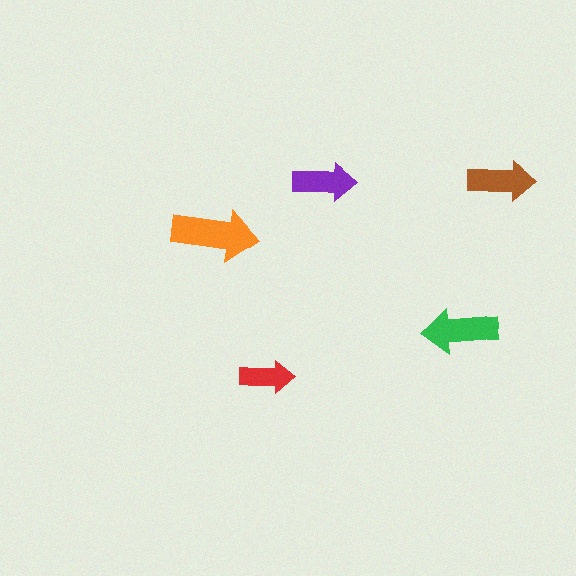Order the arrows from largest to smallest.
the orange one, the green one, the brown one, the purple one, the red one.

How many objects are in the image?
There are 5 objects in the image.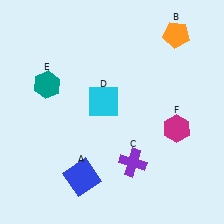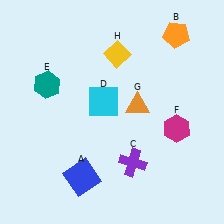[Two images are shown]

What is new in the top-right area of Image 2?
An orange triangle (G) was added in the top-right area of Image 2.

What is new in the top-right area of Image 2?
A yellow diamond (H) was added in the top-right area of Image 2.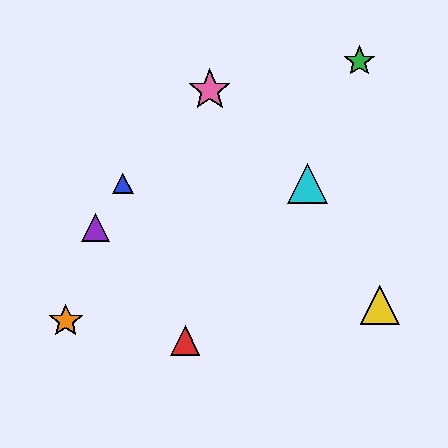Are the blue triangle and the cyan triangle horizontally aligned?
Yes, both are at y≈184.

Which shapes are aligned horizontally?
The blue triangle, the cyan triangle are aligned horizontally.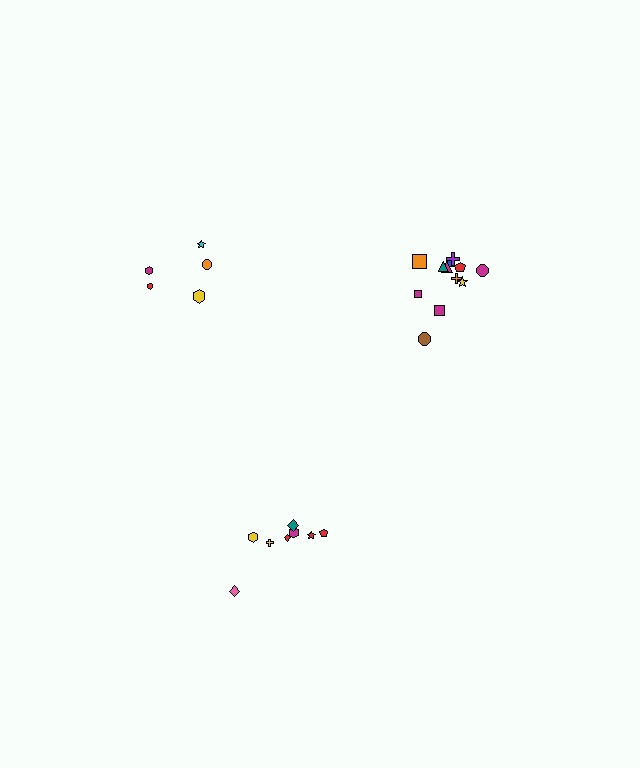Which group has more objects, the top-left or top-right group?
The top-right group.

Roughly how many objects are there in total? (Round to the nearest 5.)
Roughly 25 objects in total.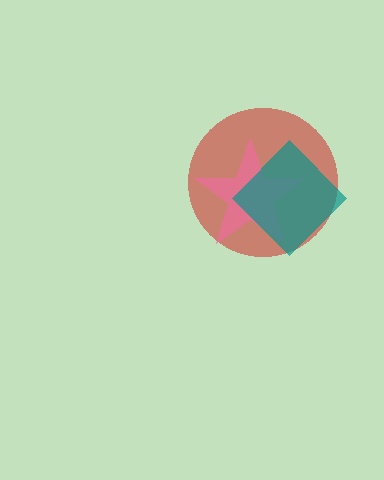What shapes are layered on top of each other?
The layered shapes are: a red circle, a pink star, a teal diamond.